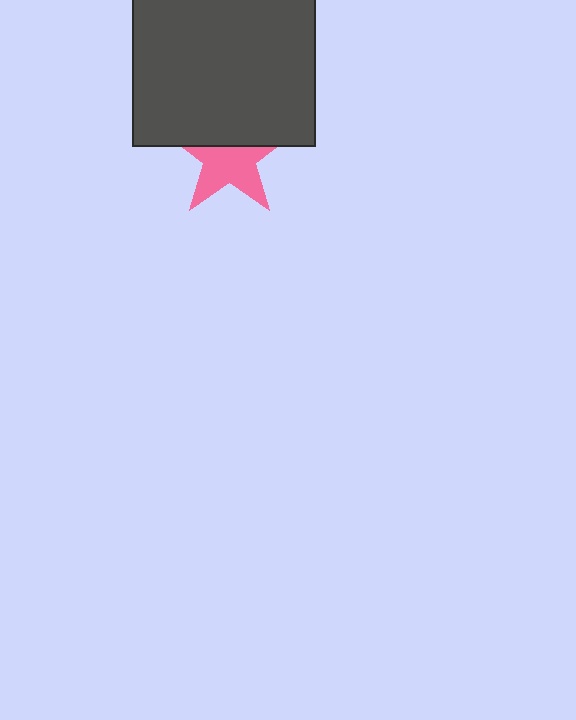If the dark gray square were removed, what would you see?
You would see the complete pink star.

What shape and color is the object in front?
The object in front is a dark gray square.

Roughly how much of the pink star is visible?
About half of it is visible (roughly 58%).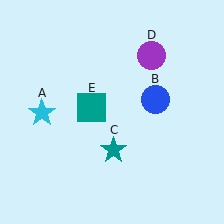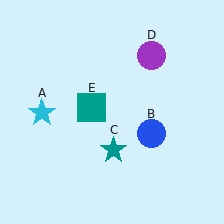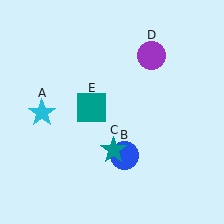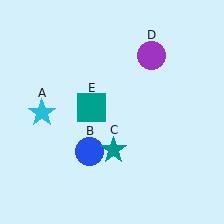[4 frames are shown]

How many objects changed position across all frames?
1 object changed position: blue circle (object B).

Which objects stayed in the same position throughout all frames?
Cyan star (object A) and teal star (object C) and purple circle (object D) and teal square (object E) remained stationary.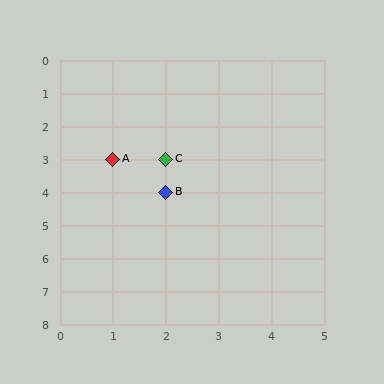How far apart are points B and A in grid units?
Points B and A are 1 column and 1 row apart (about 1.4 grid units diagonally).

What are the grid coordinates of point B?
Point B is at grid coordinates (2, 4).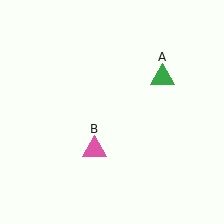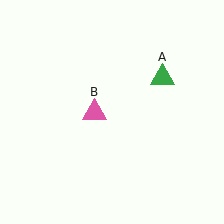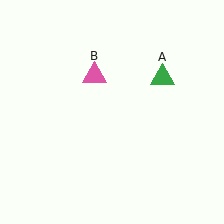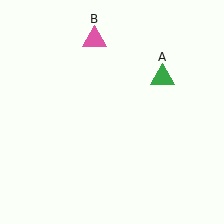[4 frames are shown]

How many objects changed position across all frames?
1 object changed position: pink triangle (object B).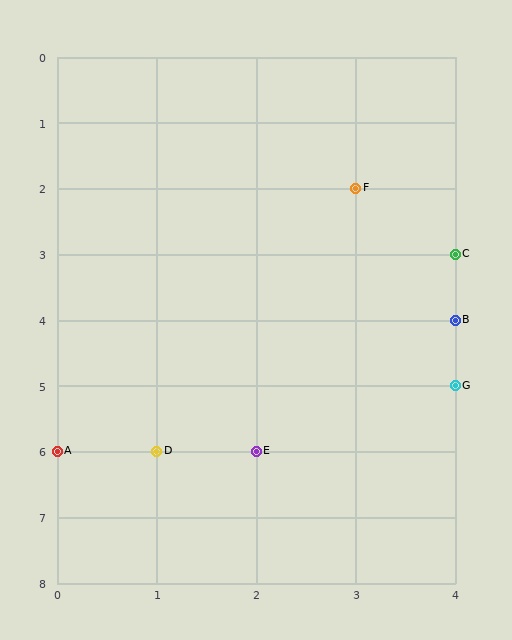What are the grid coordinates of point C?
Point C is at grid coordinates (4, 3).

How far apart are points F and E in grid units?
Points F and E are 1 column and 4 rows apart (about 4.1 grid units diagonally).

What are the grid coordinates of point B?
Point B is at grid coordinates (4, 4).